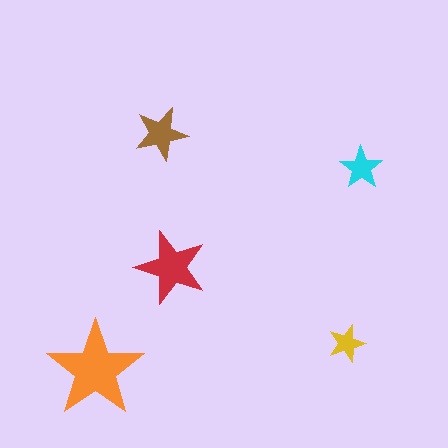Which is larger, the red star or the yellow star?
The red one.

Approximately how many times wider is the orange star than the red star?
About 1.5 times wider.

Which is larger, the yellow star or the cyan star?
The cyan one.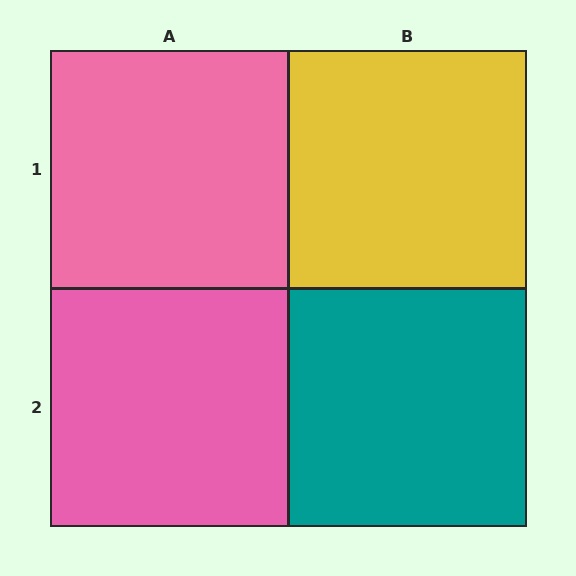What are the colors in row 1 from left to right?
Pink, yellow.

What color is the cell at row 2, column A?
Pink.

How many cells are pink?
2 cells are pink.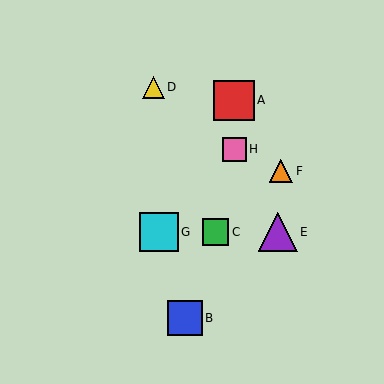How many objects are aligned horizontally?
3 objects (C, E, G) are aligned horizontally.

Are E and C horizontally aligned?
Yes, both are at y≈232.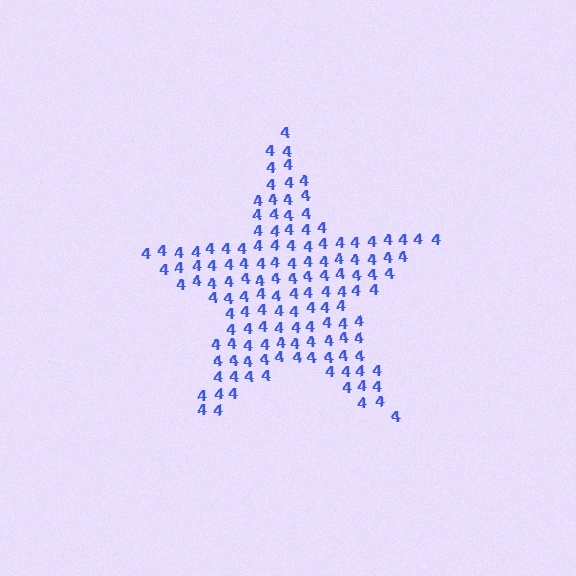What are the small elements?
The small elements are digit 4's.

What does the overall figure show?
The overall figure shows a star.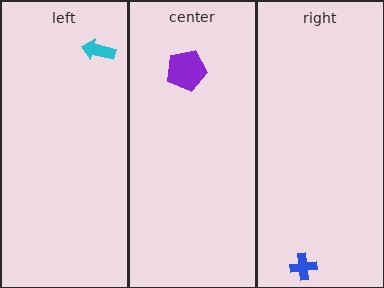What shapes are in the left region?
The cyan arrow.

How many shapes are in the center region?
1.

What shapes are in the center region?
The purple pentagon.